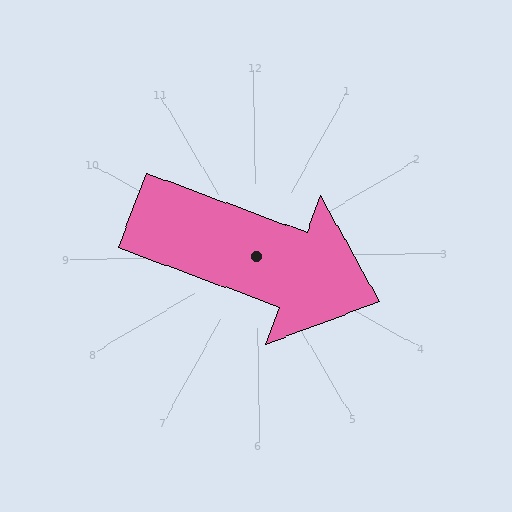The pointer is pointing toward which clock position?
Roughly 4 o'clock.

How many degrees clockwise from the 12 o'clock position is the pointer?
Approximately 111 degrees.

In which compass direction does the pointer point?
East.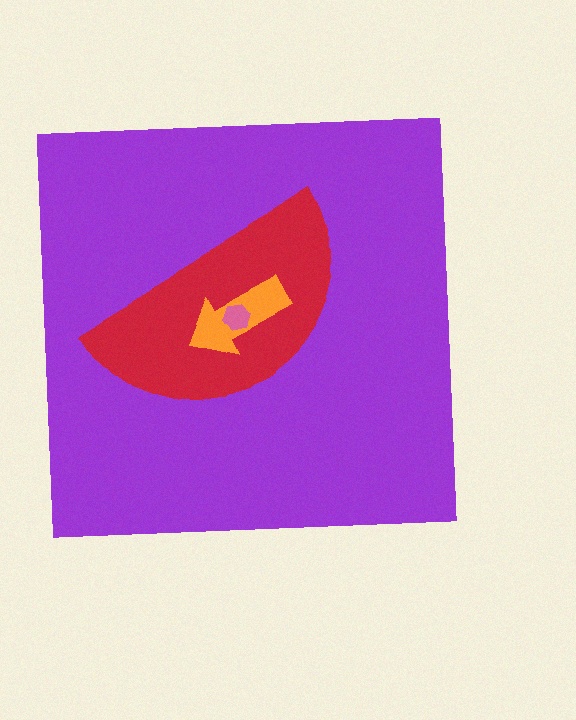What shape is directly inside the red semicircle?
The orange arrow.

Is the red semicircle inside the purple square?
Yes.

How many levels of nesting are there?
4.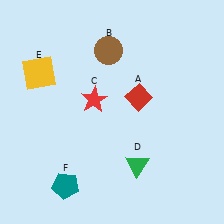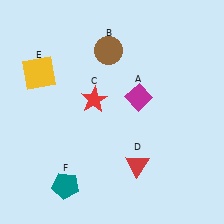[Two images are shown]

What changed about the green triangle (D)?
In Image 1, D is green. In Image 2, it changed to red.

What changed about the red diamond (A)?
In Image 1, A is red. In Image 2, it changed to magenta.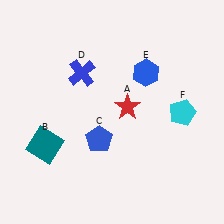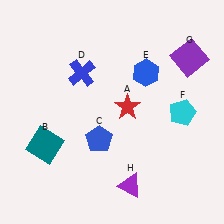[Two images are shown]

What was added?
A purple square (G), a purple triangle (H) were added in Image 2.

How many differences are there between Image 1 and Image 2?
There are 2 differences between the two images.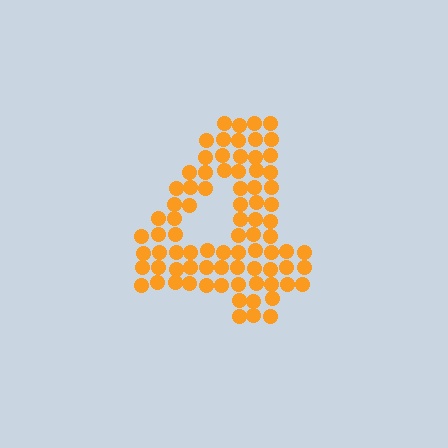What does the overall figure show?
The overall figure shows the digit 4.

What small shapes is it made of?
It is made of small circles.